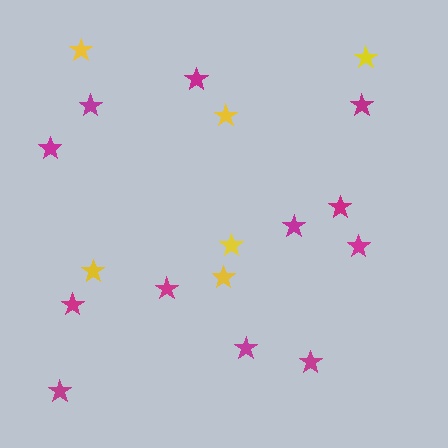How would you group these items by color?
There are 2 groups: one group of yellow stars (6) and one group of magenta stars (12).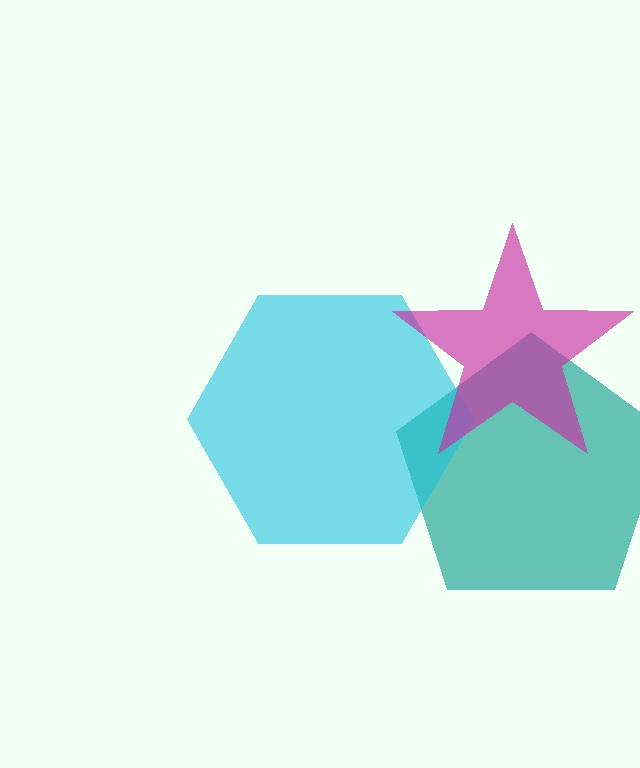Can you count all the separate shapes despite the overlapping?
Yes, there are 3 separate shapes.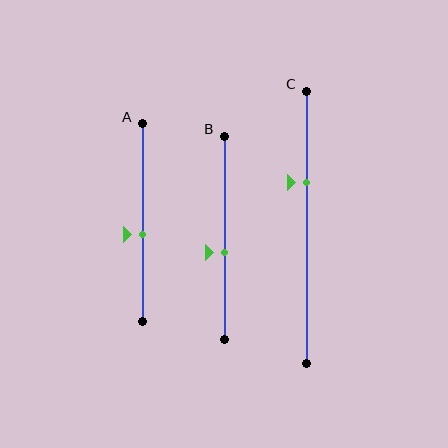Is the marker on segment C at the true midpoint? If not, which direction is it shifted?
No, the marker on segment C is shifted upward by about 16% of the segment length.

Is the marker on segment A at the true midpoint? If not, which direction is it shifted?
No, the marker on segment A is shifted downward by about 6% of the segment length.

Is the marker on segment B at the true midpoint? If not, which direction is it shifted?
No, the marker on segment B is shifted downward by about 7% of the segment length.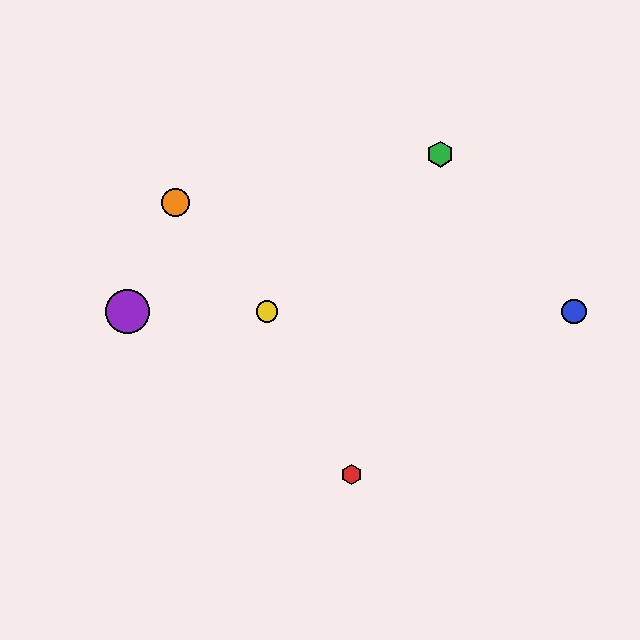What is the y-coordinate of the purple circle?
The purple circle is at y≈311.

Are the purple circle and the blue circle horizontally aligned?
Yes, both are at y≈311.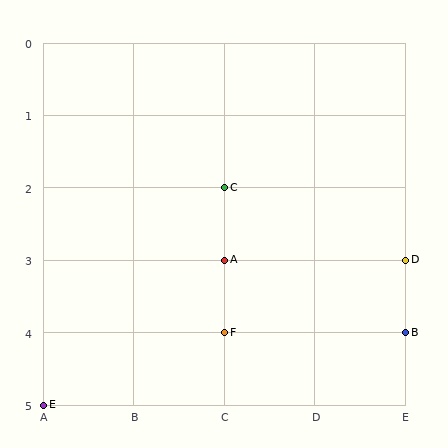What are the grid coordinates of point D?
Point D is at grid coordinates (E, 3).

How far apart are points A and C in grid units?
Points A and C are 1 row apart.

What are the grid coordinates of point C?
Point C is at grid coordinates (C, 2).